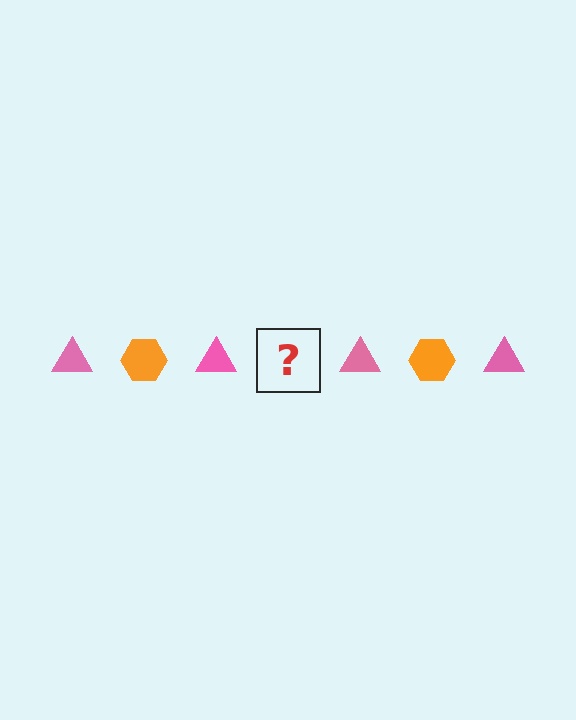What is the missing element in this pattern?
The missing element is an orange hexagon.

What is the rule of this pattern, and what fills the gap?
The rule is that the pattern alternates between pink triangle and orange hexagon. The gap should be filled with an orange hexagon.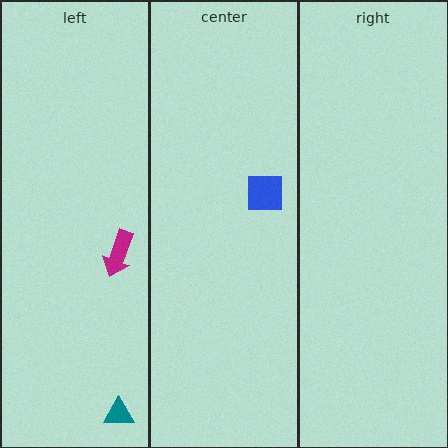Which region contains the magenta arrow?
The left region.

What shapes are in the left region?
The magenta arrow, the teal triangle.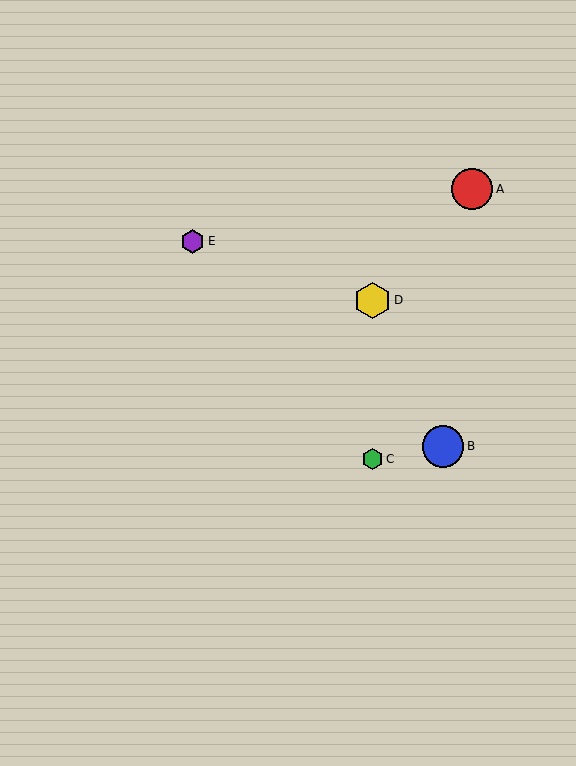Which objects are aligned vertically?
Objects C, D are aligned vertically.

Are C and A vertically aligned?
No, C is at x≈373 and A is at x≈472.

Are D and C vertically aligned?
Yes, both are at x≈373.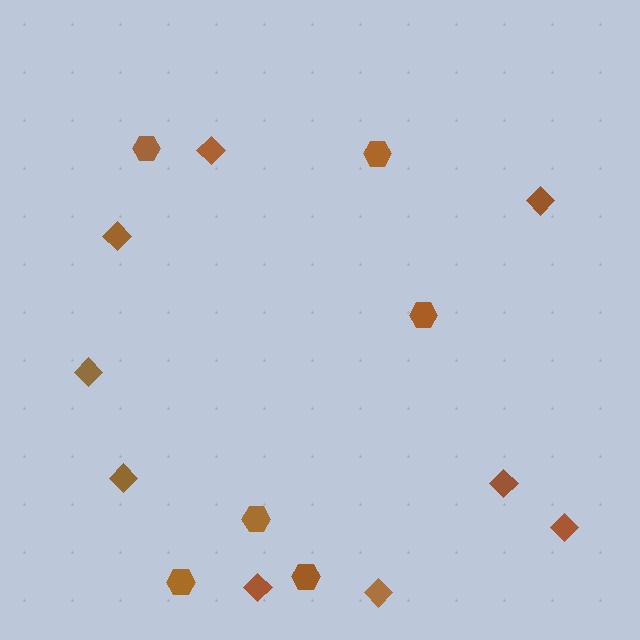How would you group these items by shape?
There are 2 groups: one group of hexagons (6) and one group of diamonds (9).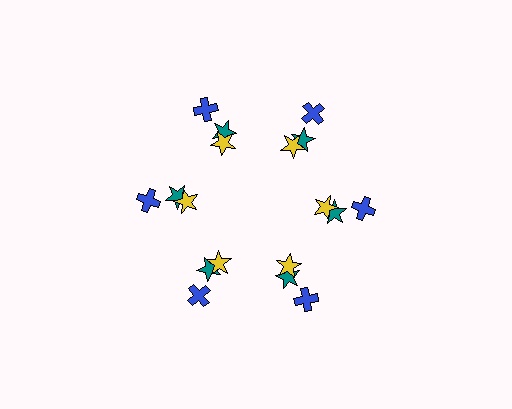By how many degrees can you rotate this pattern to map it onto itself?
The pattern maps onto itself every 60 degrees of rotation.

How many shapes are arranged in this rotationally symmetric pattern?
There are 18 shapes, arranged in 6 groups of 3.